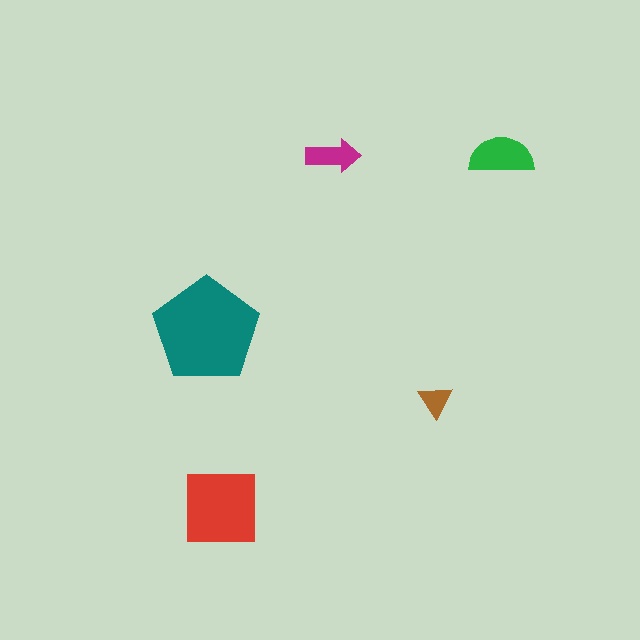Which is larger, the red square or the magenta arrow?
The red square.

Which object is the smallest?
The brown triangle.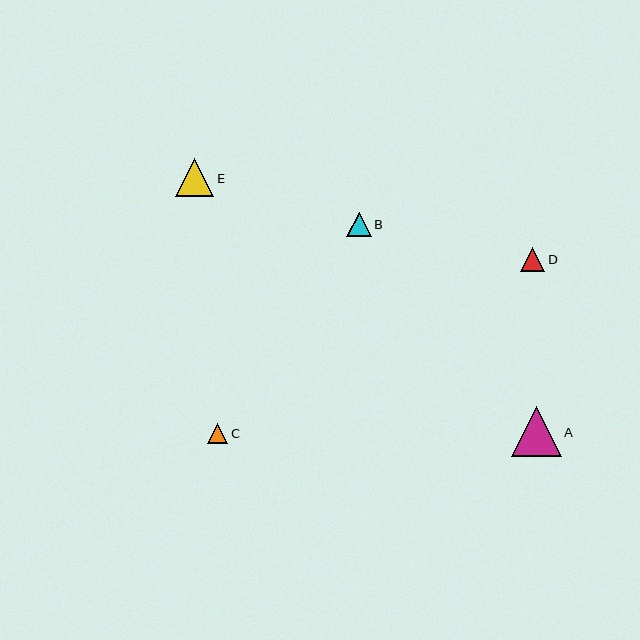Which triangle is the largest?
Triangle A is the largest with a size of approximately 50 pixels.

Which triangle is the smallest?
Triangle C is the smallest with a size of approximately 21 pixels.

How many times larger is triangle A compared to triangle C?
Triangle A is approximately 2.4 times the size of triangle C.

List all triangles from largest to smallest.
From largest to smallest: A, E, B, D, C.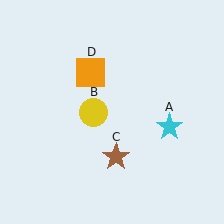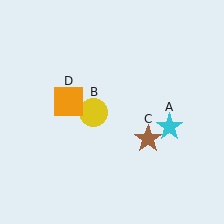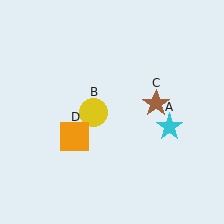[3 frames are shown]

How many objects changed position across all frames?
2 objects changed position: brown star (object C), orange square (object D).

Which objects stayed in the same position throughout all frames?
Cyan star (object A) and yellow circle (object B) remained stationary.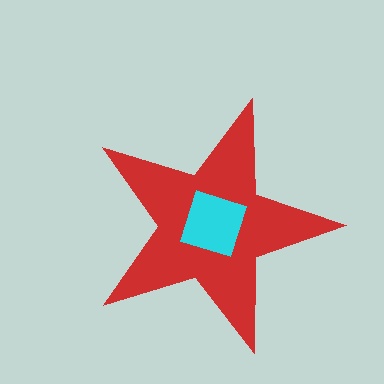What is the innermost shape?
The cyan square.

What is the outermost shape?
The red star.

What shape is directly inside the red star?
The cyan square.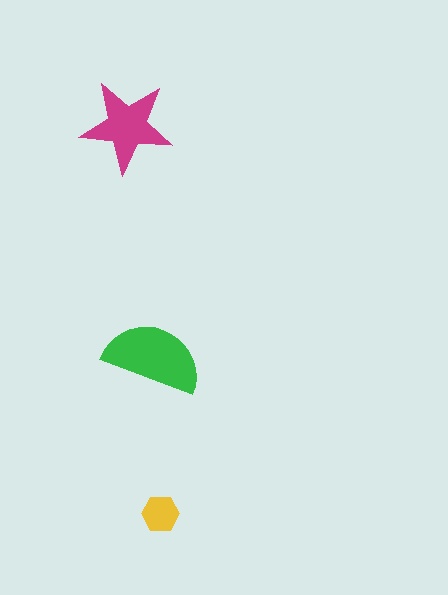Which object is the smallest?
The yellow hexagon.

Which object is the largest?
The green semicircle.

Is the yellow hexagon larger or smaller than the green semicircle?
Smaller.